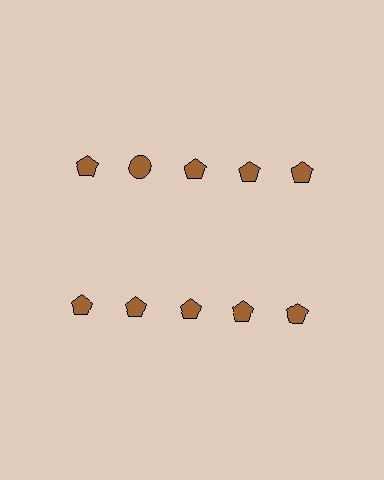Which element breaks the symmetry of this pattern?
The brown circle in the top row, second from left column breaks the symmetry. All other shapes are brown pentagons.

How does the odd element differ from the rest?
It has a different shape: circle instead of pentagon.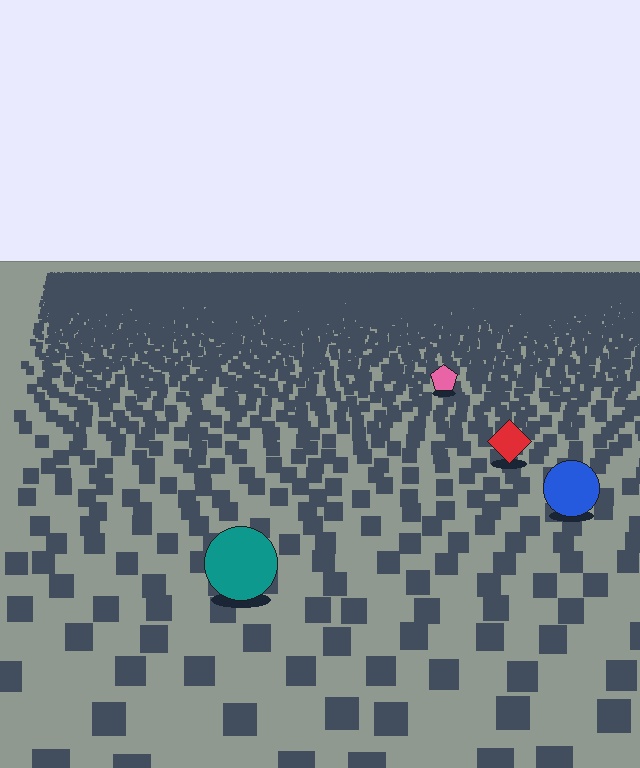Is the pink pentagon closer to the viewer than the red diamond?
No. The red diamond is closer — you can tell from the texture gradient: the ground texture is coarser near it.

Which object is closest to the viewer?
The teal circle is closest. The texture marks near it are larger and more spread out.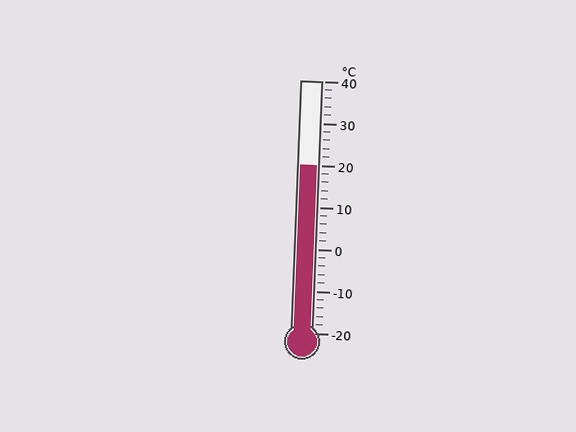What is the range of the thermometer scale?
The thermometer scale ranges from -20°C to 40°C.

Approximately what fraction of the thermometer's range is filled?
The thermometer is filled to approximately 65% of its range.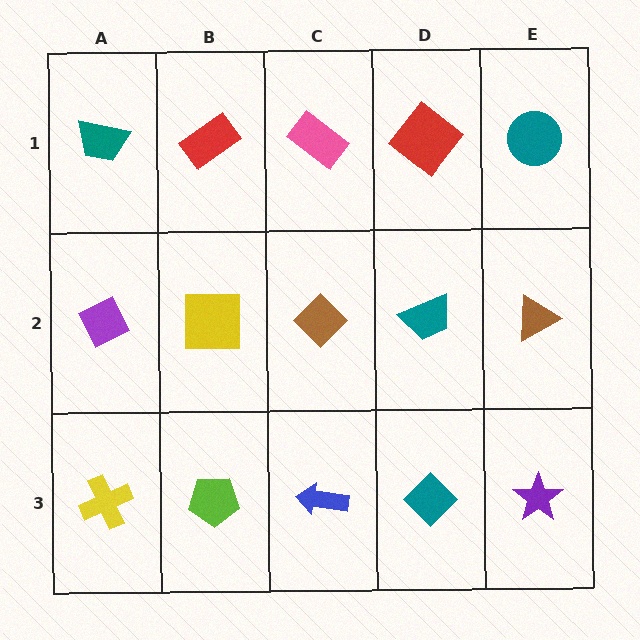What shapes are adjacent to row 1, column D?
A teal trapezoid (row 2, column D), a pink rectangle (row 1, column C), a teal circle (row 1, column E).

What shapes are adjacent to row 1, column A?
A purple diamond (row 2, column A), a red rectangle (row 1, column B).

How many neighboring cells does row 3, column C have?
3.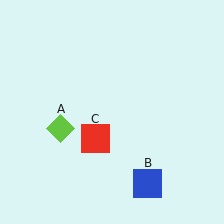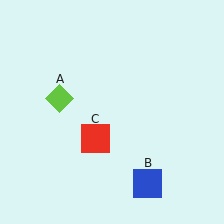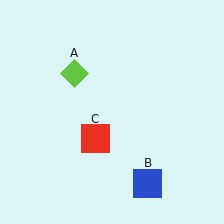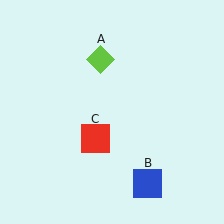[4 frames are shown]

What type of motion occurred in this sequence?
The lime diamond (object A) rotated clockwise around the center of the scene.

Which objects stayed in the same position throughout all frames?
Blue square (object B) and red square (object C) remained stationary.